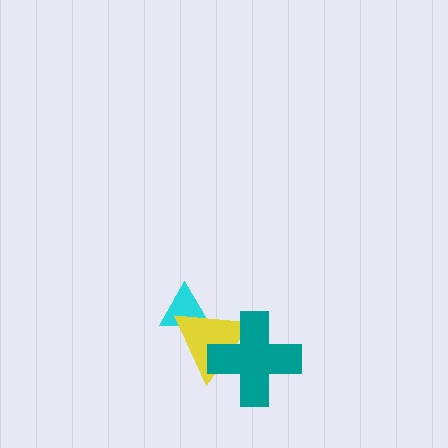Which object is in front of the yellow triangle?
The teal cross is in front of the yellow triangle.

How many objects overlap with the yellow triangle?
2 objects overlap with the yellow triangle.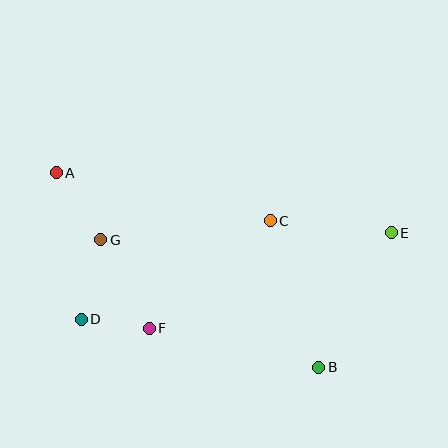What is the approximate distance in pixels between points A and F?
The distance between A and F is approximately 181 pixels.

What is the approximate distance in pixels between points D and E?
The distance between D and E is approximately 322 pixels.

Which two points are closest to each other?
Points D and F are closest to each other.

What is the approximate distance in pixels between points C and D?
The distance between C and D is approximately 213 pixels.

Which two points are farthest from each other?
Points A and E are farthest from each other.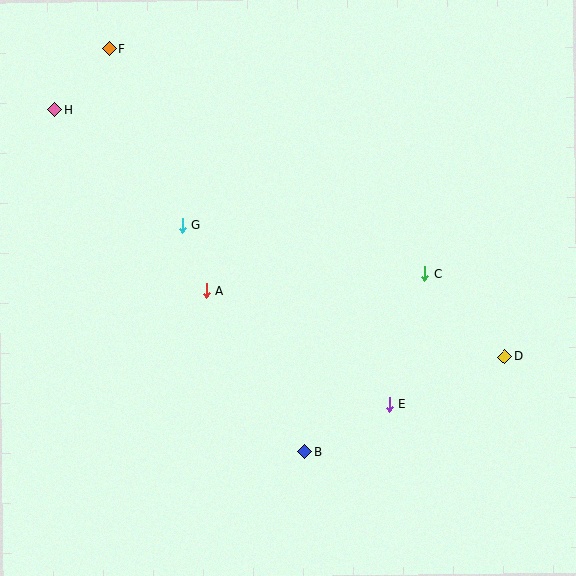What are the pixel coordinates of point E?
Point E is at (390, 404).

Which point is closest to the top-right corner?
Point C is closest to the top-right corner.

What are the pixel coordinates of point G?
Point G is at (183, 226).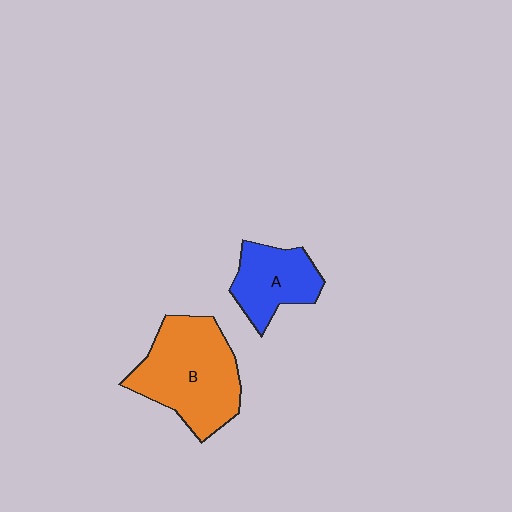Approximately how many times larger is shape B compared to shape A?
Approximately 1.7 times.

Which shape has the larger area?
Shape B (orange).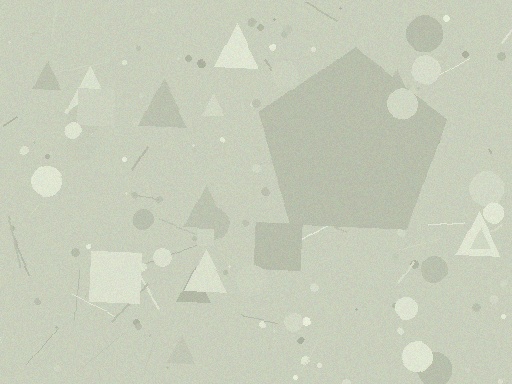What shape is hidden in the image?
A pentagon is hidden in the image.